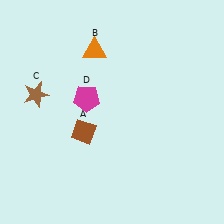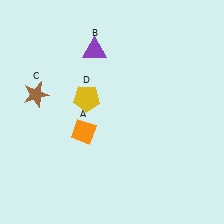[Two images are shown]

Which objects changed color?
A changed from brown to orange. B changed from orange to purple. D changed from magenta to yellow.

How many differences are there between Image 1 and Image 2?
There are 3 differences between the two images.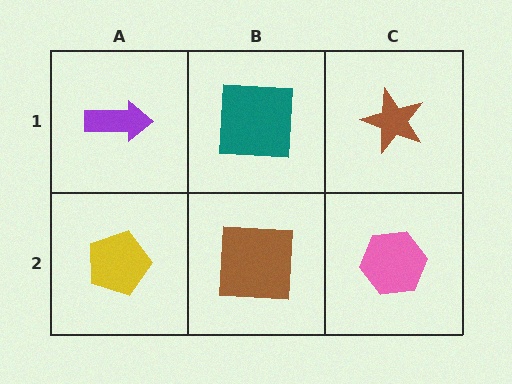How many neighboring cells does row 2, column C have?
2.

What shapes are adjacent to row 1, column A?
A yellow pentagon (row 2, column A), a teal square (row 1, column B).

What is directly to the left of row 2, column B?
A yellow pentagon.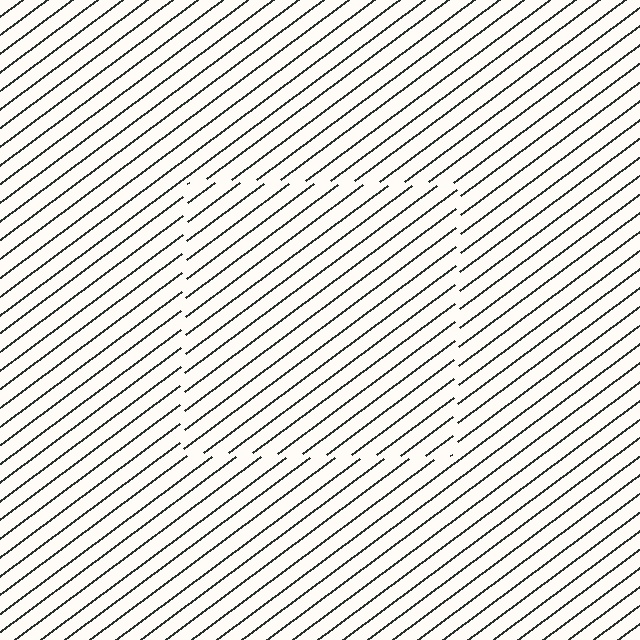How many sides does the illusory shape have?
4 sides — the line-ends trace a square.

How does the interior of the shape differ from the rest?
The interior of the shape contains the same grating, shifted by half a period — the contour is defined by the phase discontinuity where line-ends from the inner and outer gratings abut.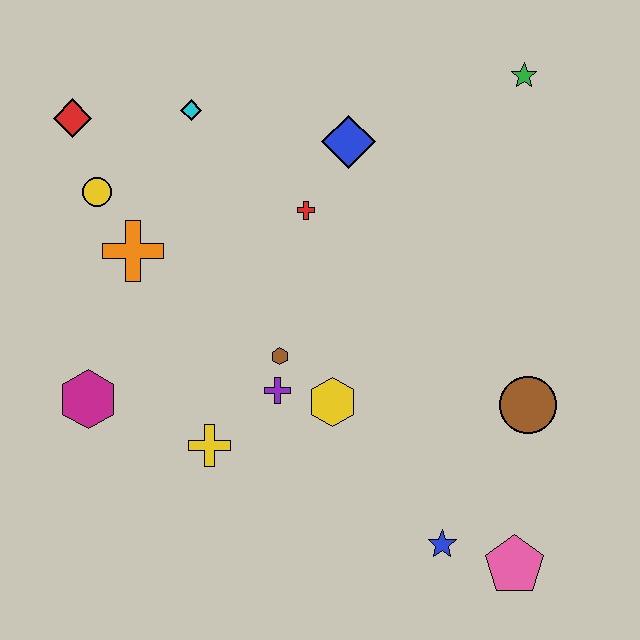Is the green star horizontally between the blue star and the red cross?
No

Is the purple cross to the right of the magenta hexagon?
Yes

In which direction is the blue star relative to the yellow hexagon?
The blue star is below the yellow hexagon.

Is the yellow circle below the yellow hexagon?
No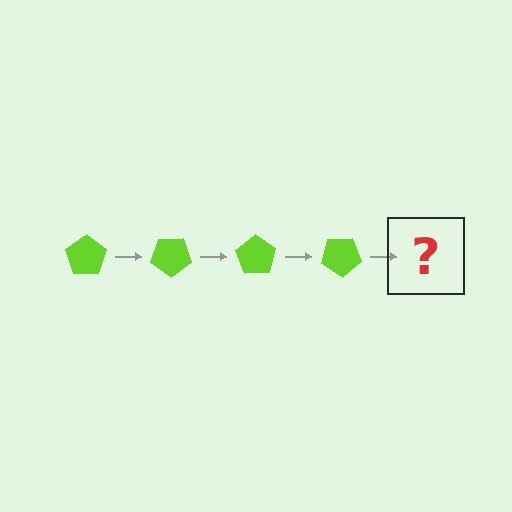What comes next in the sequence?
The next element should be a lime pentagon rotated 140 degrees.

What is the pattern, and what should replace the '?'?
The pattern is that the pentagon rotates 35 degrees each step. The '?' should be a lime pentagon rotated 140 degrees.